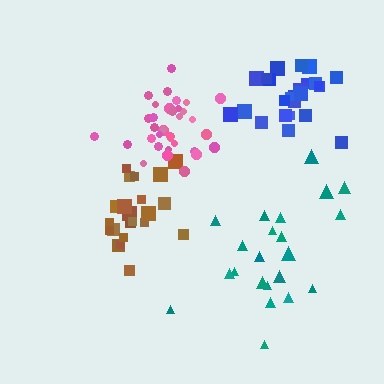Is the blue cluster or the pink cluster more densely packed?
Blue.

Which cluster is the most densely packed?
Blue.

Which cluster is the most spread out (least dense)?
Teal.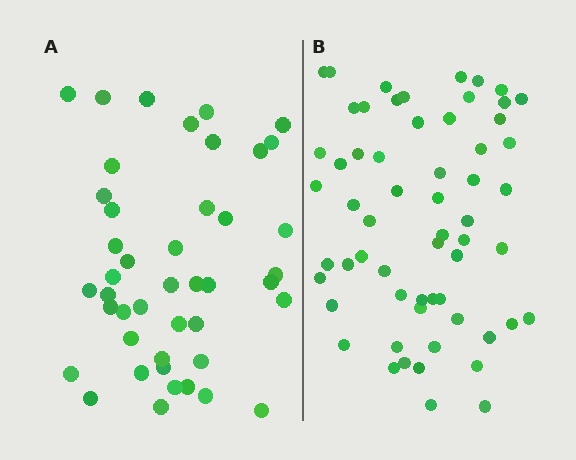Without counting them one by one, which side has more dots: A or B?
Region B (the right region) has more dots.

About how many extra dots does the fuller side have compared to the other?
Region B has approximately 15 more dots than region A.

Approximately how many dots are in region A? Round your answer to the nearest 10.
About 40 dots. (The exact count is 44, which rounds to 40.)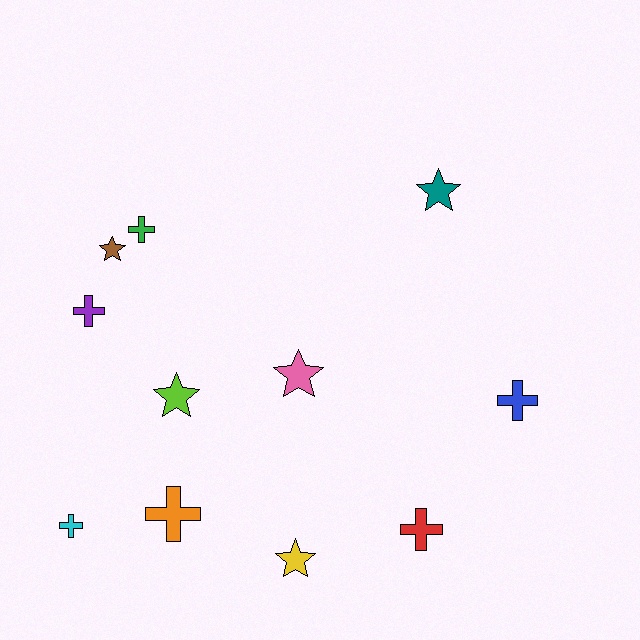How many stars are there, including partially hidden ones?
There are 5 stars.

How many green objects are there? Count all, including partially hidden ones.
There is 1 green object.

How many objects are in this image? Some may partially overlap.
There are 11 objects.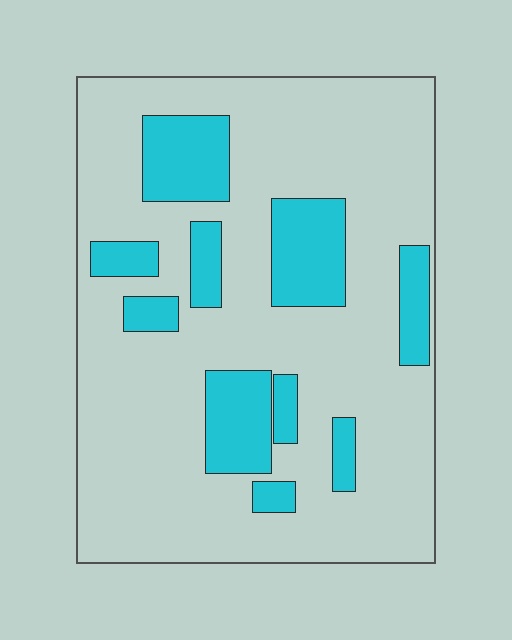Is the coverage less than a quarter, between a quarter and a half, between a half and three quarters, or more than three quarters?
Less than a quarter.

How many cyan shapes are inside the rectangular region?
10.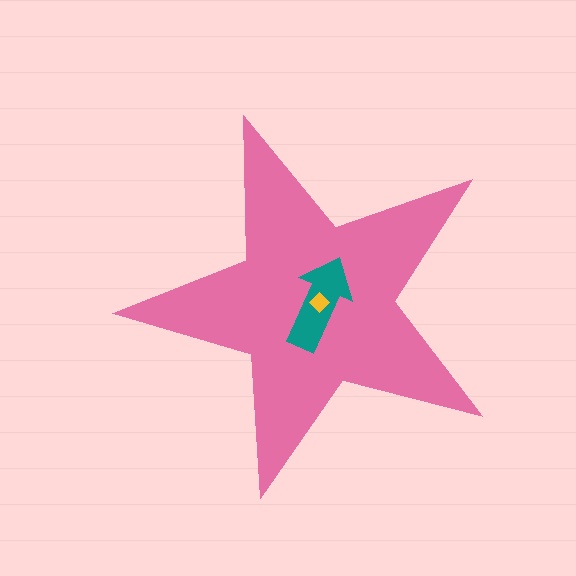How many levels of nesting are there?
3.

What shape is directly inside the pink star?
The teal arrow.